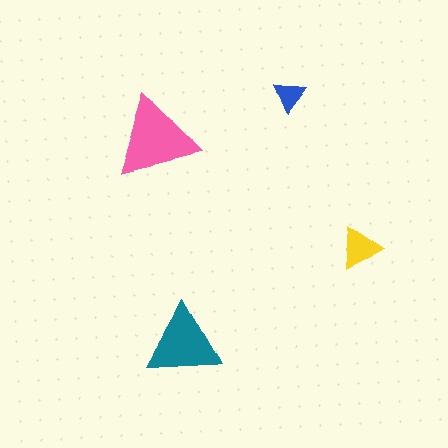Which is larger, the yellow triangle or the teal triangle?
The teal one.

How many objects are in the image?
There are 4 objects in the image.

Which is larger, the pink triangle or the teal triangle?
The pink one.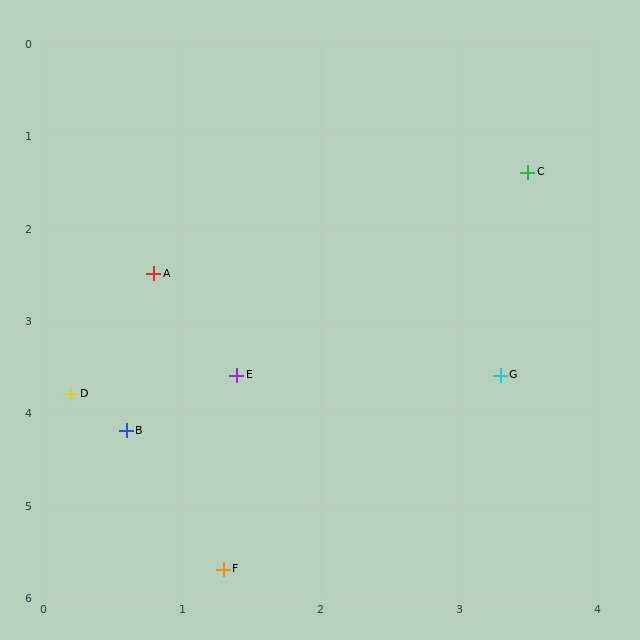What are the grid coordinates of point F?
Point F is at approximately (1.3, 5.7).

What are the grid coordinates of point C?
Point C is at approximately (3.5, 1.4).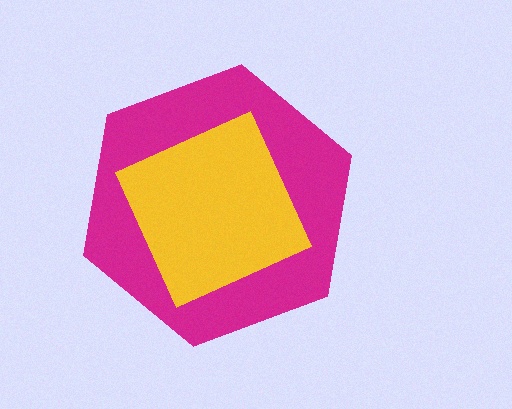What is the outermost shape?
The magenta hexagon.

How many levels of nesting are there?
2.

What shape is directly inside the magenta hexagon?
The yellow square.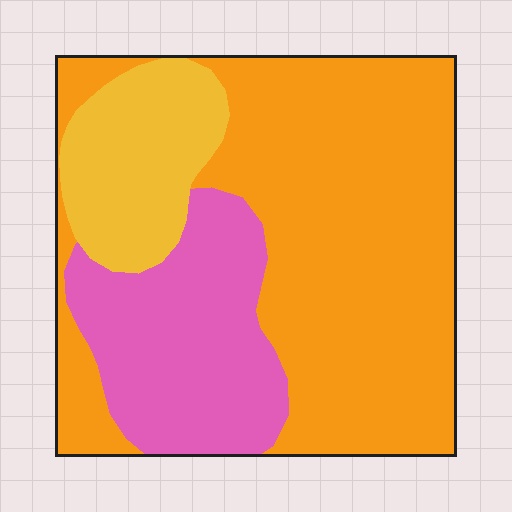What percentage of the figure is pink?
Pink takes up about one quarter (1/4) of the figure.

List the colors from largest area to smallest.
From largest to smallest: orange, pink, yellow.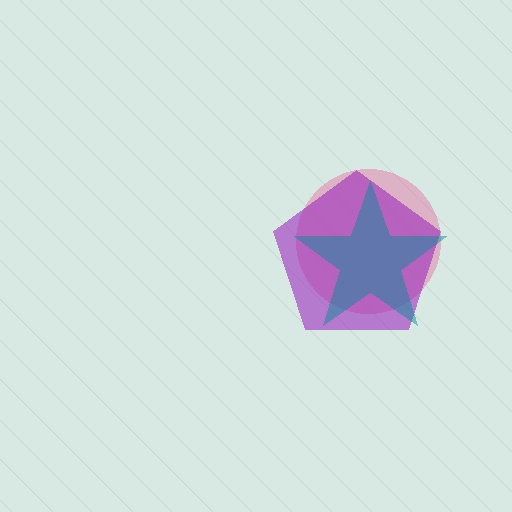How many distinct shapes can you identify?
There are 3 distinct shapes: a pink circle, a purple pentagon, a teal star.